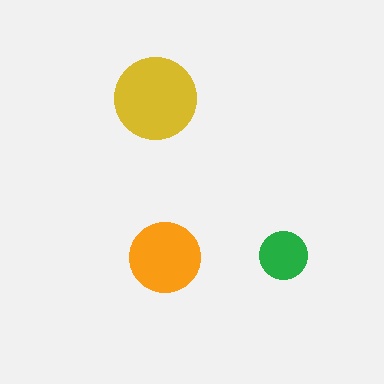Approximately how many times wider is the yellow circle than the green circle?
About 1.5 times wider.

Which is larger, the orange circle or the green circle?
The orange one.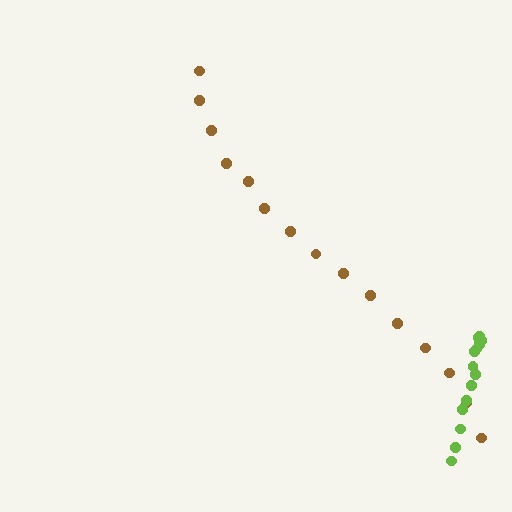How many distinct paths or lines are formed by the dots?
There are 2 distinct paths.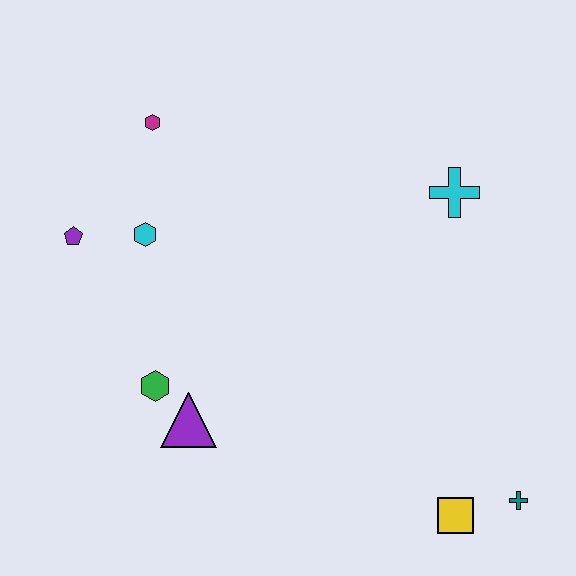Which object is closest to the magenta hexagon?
The cyan hexagon is closest to the magenta hexagon.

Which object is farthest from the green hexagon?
The teal cross is farthest from the green hexagon.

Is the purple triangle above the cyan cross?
No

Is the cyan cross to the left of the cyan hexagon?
No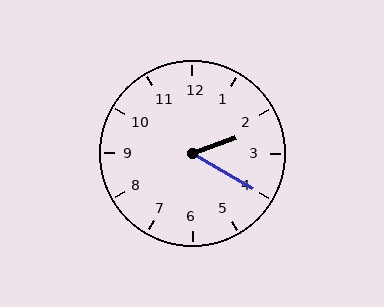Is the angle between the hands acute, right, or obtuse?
It is acute.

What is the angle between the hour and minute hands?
Approximately 50 degrees.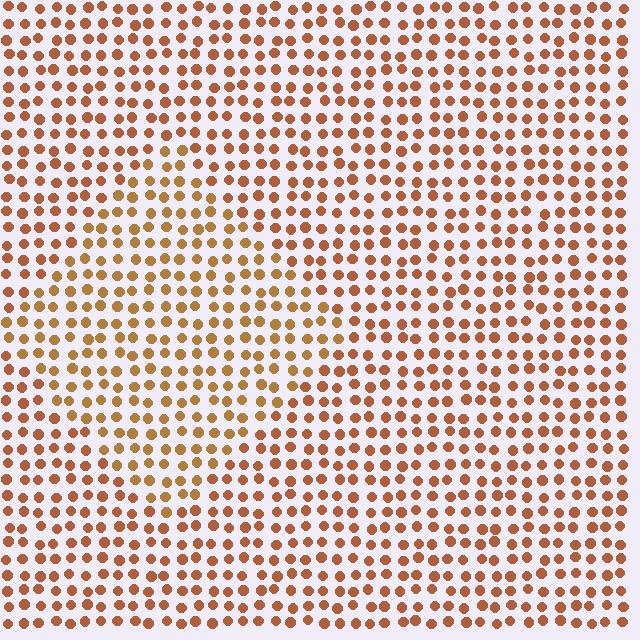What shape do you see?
I see a diamond.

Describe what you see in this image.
The image is filled with small brown elements in a uniform arrangement. A diamond-shaped region is visible where the elements are tinted to a slightly different hue, forming a subtle color boundary.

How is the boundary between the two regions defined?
The boundary is defined purely by a slight shift in hue (about 17 degrees). Spacing, size, and orientation are identical on both sides.